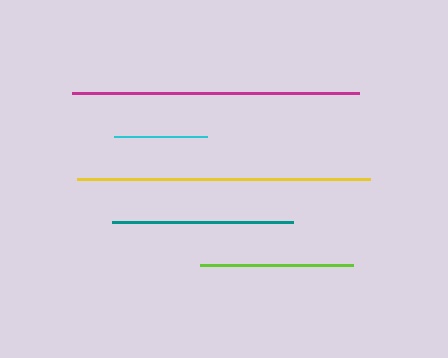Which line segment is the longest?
The yellow line is the longest at approximately 293 pixels.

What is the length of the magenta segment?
The magenta segment is approximately 286 pixels long.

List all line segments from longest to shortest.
From longest to shortest: yellow, magenta, teal, lime, cyan.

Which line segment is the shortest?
The cyan line is the shortest at approximately 93 pixels.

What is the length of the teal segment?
The teal segment is approximately 181 pixels long.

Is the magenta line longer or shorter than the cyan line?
The magenta line is longer than the cyan line.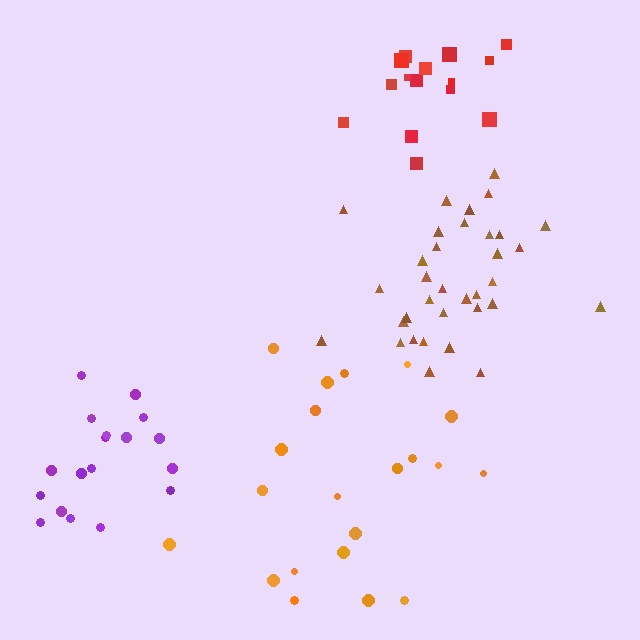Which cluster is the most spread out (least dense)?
Orange.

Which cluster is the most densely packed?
Purple.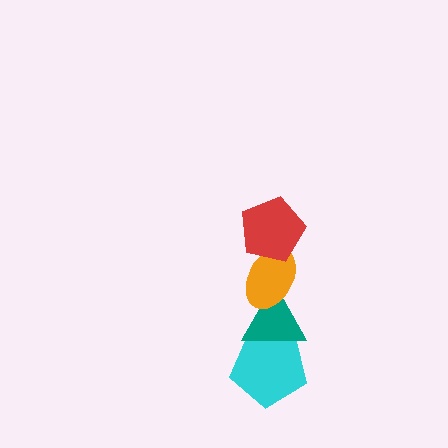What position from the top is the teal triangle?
The teal triangle is 3rd from the top.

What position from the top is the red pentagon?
The red pentagon is 1st from the top.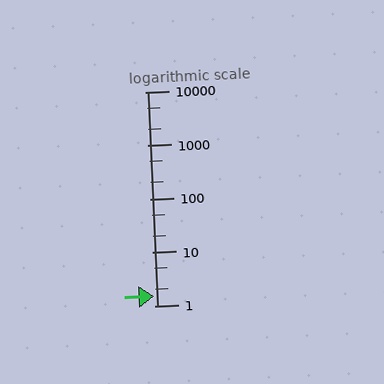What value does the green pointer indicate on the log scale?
The pointer indicates approximately 1.5.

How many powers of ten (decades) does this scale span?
The scale spans 4 decades, from 1 to 10000.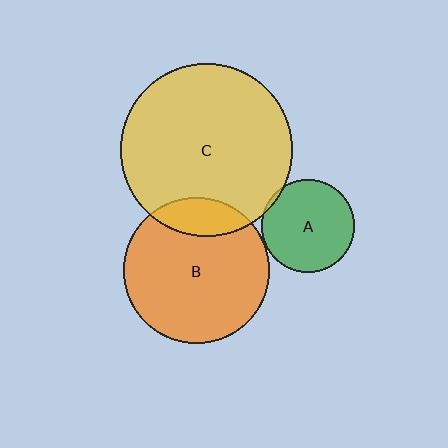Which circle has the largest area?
Circle C (yellow).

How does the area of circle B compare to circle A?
Approximately 2.4 times.